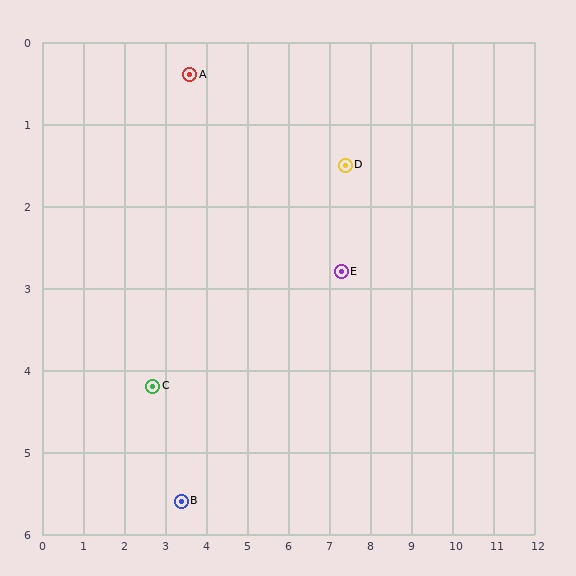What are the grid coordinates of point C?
Point C is at approximately (2.7, 4.2).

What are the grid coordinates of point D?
Point D is at approximately (7.4, 1.5).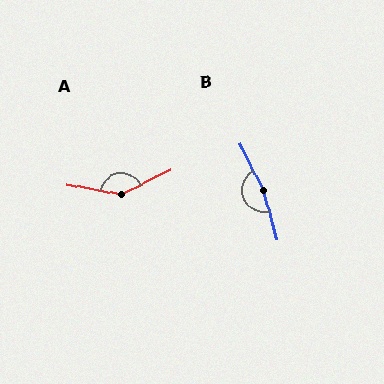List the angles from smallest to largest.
A (143°), B (169°).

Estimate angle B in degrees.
Approximately 169 degrees.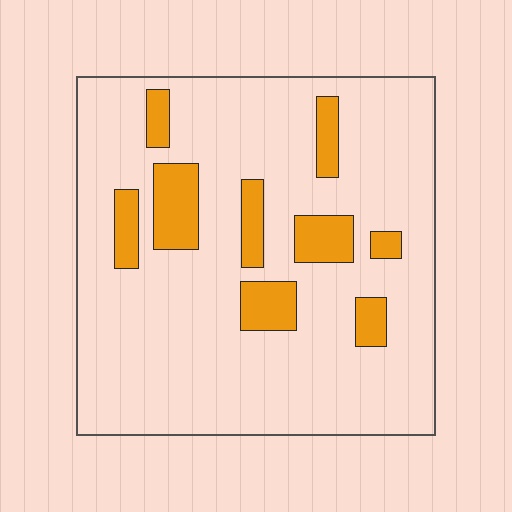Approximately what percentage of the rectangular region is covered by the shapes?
Approximately 15%.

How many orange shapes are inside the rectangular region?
9.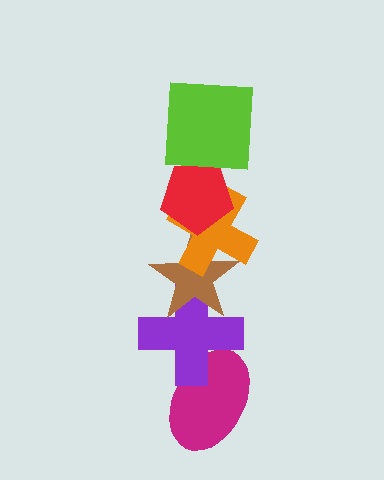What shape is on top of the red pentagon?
The lime square is on top of the red pentagon.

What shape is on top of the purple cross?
The brown star is on top of the purple cross.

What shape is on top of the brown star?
The orange cross is on top of the brown star.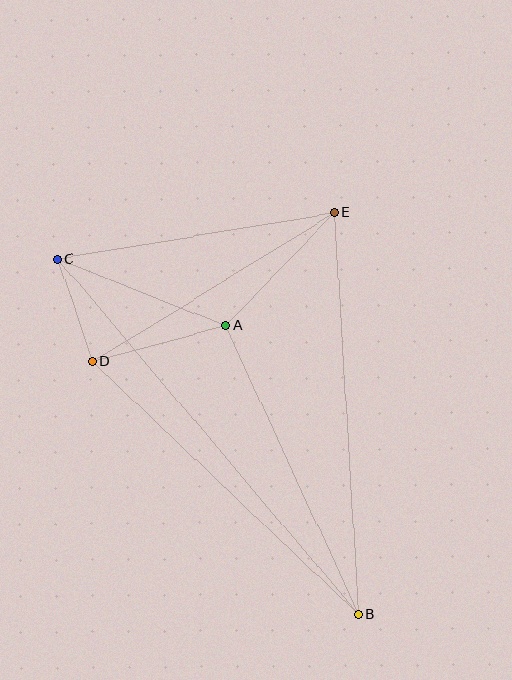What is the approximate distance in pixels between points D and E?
The distance between D and E is approximately 284 pixels.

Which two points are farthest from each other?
Points B and C are farthest from each other.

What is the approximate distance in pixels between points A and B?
The distance between A and B is approximately 318 pixels.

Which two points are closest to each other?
Points C and D are closest to each other.